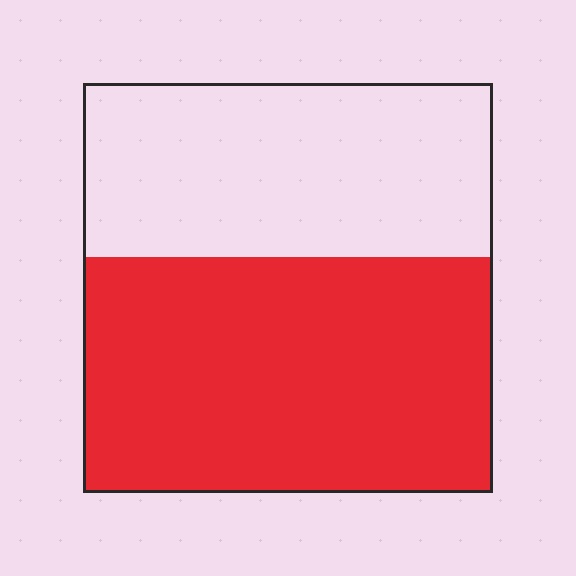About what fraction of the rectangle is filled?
About three fifths (3/5).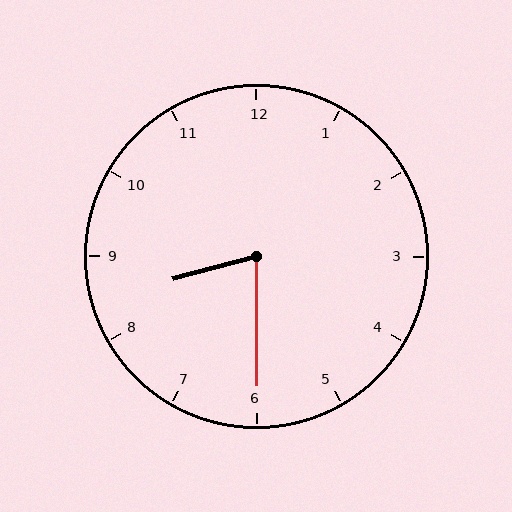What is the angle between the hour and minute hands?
Approximately 75 degrees.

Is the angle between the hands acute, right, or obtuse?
It is acute.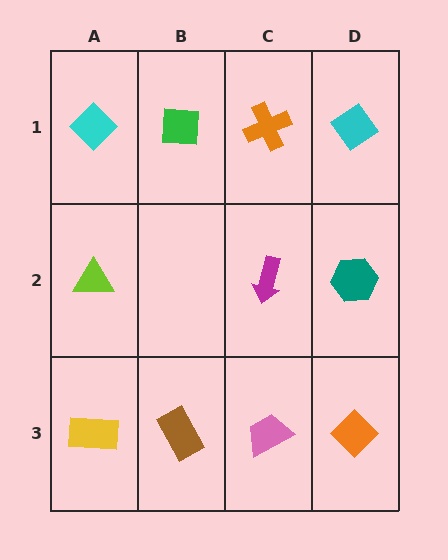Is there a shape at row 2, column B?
No, that cell is empty.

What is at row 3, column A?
A yellow rectangle.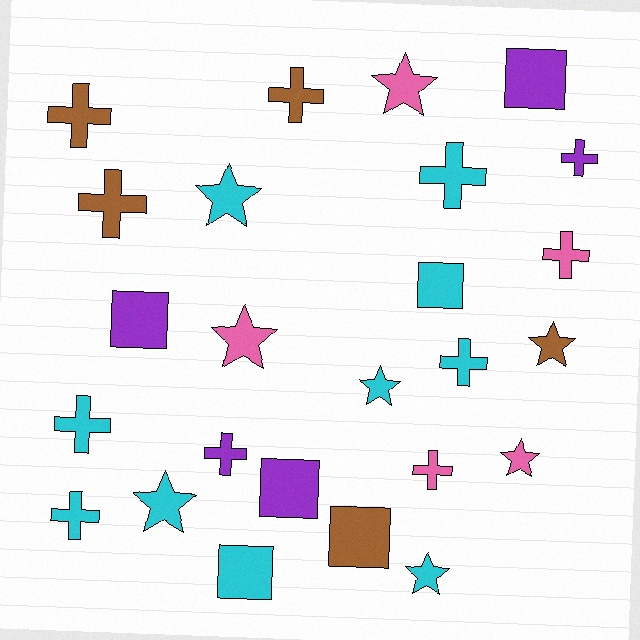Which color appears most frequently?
Cyan, with 10 objects.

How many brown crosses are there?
There are 3 brown crosses.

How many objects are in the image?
There are 25 objects.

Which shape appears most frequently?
Cross, with 11 objects.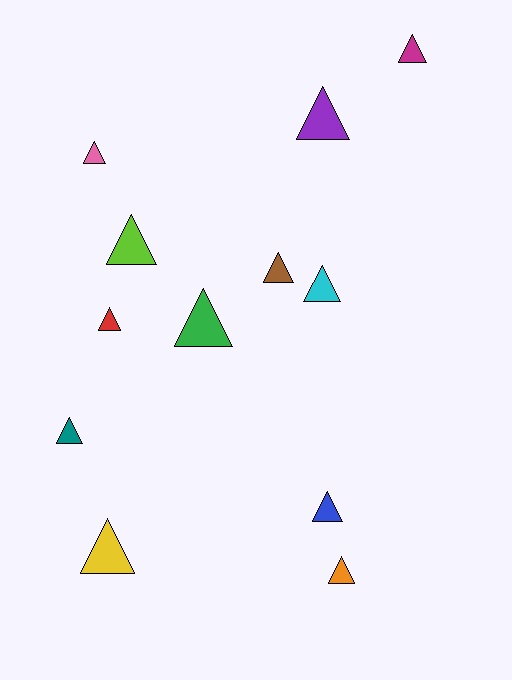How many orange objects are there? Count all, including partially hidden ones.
There is 1 orange object.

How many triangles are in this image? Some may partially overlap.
There are 12 triangles.